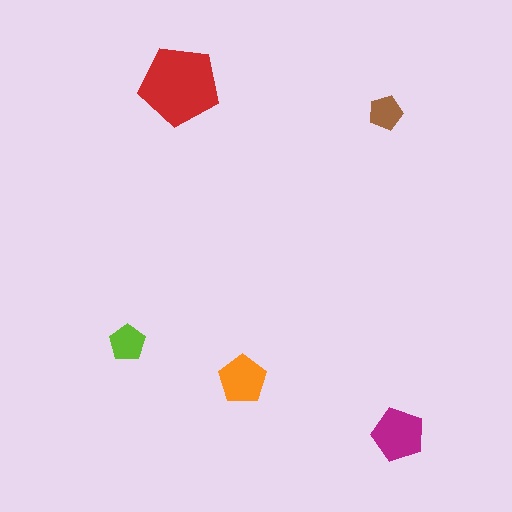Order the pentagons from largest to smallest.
the red one, the magenta one, the orange one, the lime one, the brown one.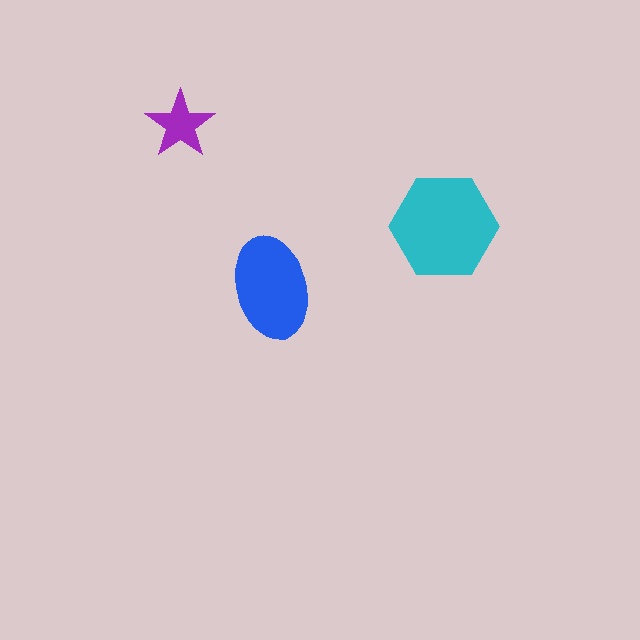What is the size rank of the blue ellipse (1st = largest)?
2nd.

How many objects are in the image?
There are 3 objects in the image.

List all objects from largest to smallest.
The cyan hexagon, the blue ellipse, the purple star.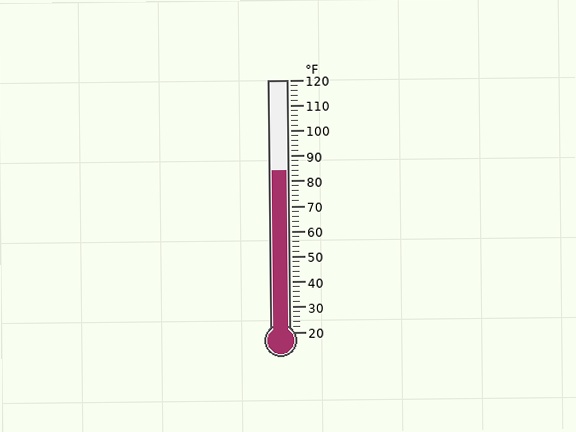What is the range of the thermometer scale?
The thermometer scale ranges from 20°F to 120°F.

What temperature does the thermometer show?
The thermometer shows approximately 84°F.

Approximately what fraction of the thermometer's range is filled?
The thermometer is filled to approximately 65% of its range.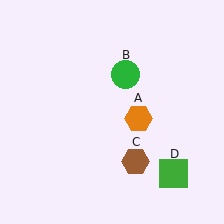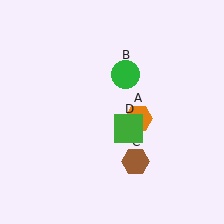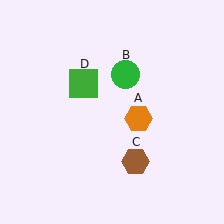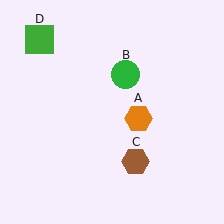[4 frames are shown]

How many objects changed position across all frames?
1 object changed position: green square (object D).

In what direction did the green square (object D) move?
The green square (object D) moved up and to the left.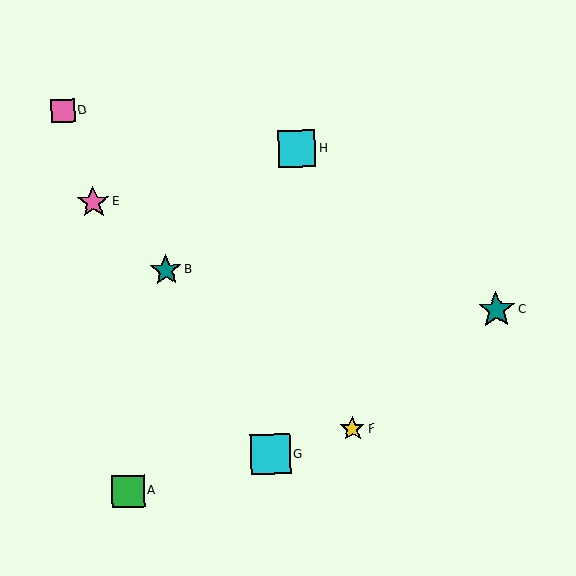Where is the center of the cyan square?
The center of the cyan square is at (271, 454).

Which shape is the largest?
The cyan square (labeled G) is the largest.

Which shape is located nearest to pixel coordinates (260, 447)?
The cyan square (labeled G) at (271, 454) is nearest to that location.